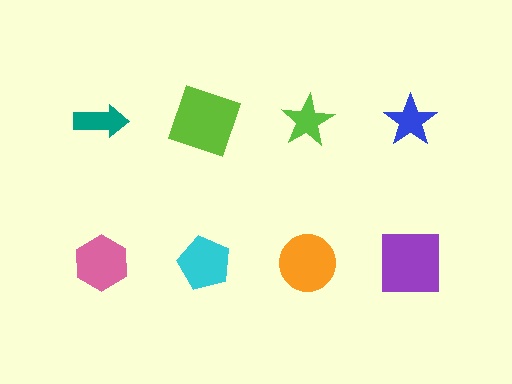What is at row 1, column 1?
A teal arrow.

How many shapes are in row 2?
4 shapes.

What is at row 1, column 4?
A blue star.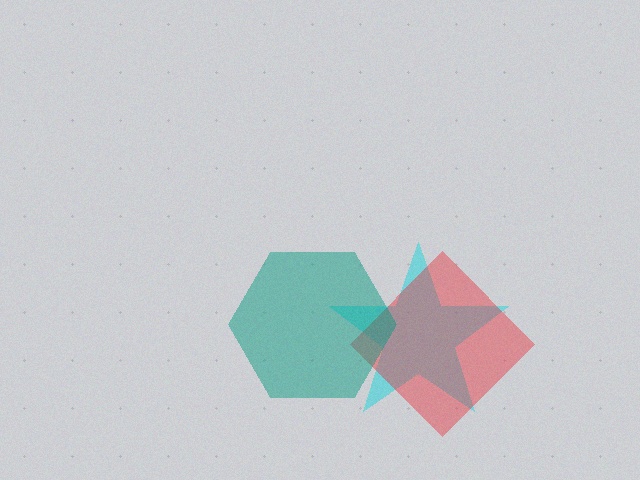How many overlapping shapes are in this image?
There are 3 overlapping shapes in the image.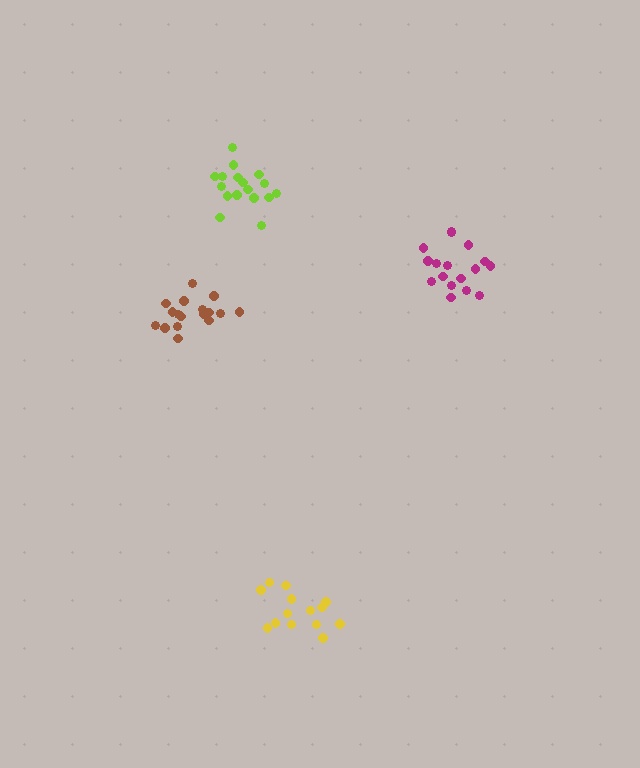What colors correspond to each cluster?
The clusters are colored: brown, yellow, lime, magenta.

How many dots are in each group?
Group 1: 17 dots, Group 2: 14 dots, Group 3: 17 dots, Group 4: 17 dots (65 total).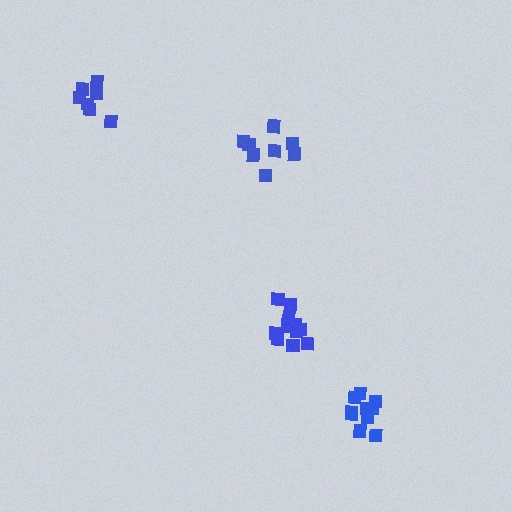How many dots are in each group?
Group 1: 8 dots, Group 2: 7 dots, Group 3: 10 dots, Group 4: 12 dots (37 total).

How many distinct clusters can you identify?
There are 4 distinct clusters.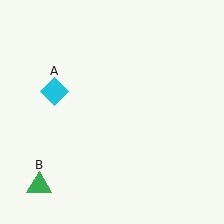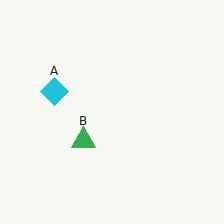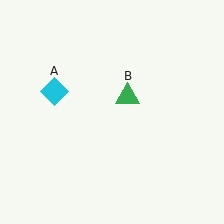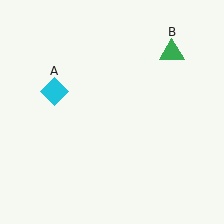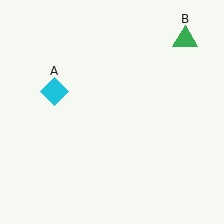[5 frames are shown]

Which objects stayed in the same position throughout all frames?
Cyan diamond (object A) remained stationary.